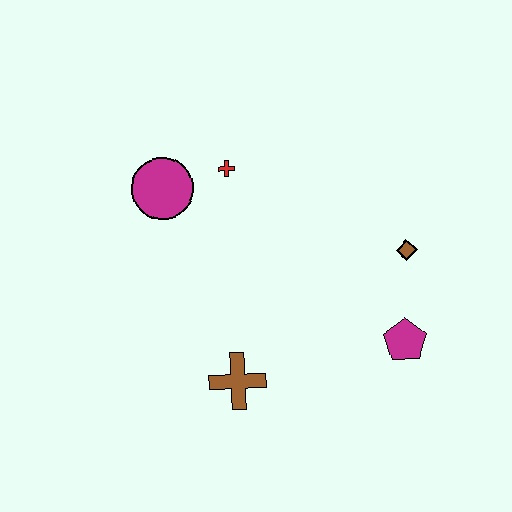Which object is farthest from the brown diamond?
The magenta circle is farthest from the brown diamond.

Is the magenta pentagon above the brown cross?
Yes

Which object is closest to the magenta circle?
The red cross is closest to the magenta circle.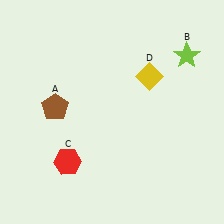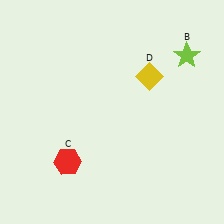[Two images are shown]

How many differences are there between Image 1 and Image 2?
There is 1 difference between the two images.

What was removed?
The brown pentagon (A) was removed in Image 2.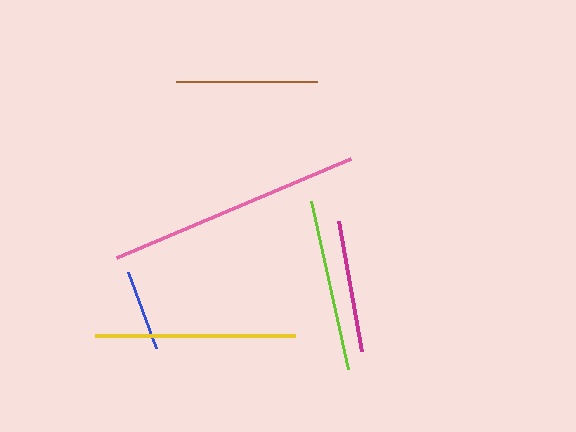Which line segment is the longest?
The pink line is the longest at approximately 254 pixels.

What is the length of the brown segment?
The brown segment is approximately 140 pixels long.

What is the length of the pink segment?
The pink segment is approximately 254 pixels long.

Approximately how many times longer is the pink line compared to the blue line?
The pink line is approximately 3.1 times the length of the blue line.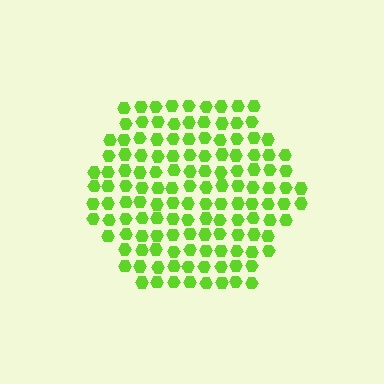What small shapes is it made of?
It is made of small hexagons.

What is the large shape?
The large shape is a hexagon.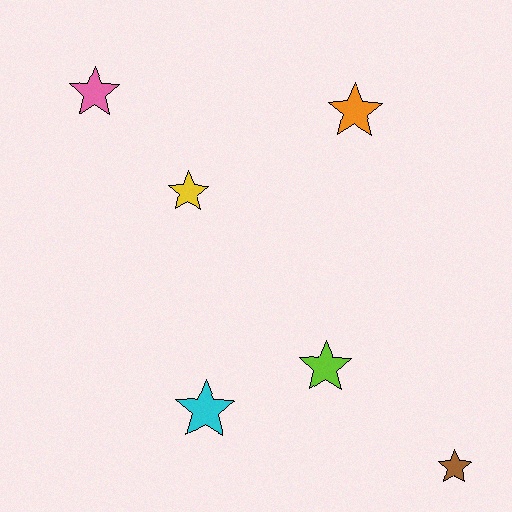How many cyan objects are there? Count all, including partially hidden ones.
There is 1 cyan object.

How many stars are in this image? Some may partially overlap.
There are 6 stars.